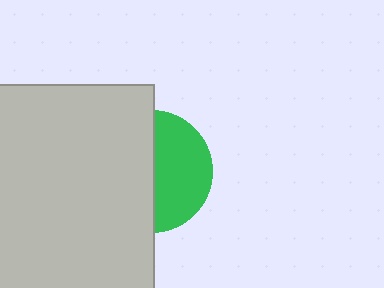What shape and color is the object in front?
The object in front is a light gray square.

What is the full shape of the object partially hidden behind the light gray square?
The partially hidden object is a green circle.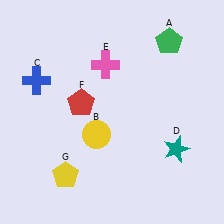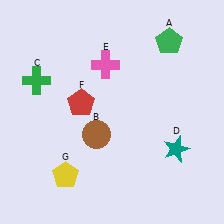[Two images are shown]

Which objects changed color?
B changed from yellow to brown. C changed from blue to green.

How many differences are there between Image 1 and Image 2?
There are 2 differences between the two images.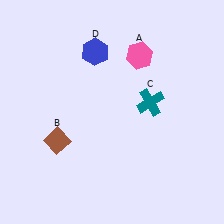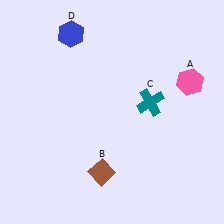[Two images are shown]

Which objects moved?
The objects that moved are: the pink hexagon (A), the brown diamond (B), the blue hexagon (D).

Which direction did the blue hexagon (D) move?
The blue hexagon (D) moved left.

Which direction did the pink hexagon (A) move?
The pink hexagon (A) moved right.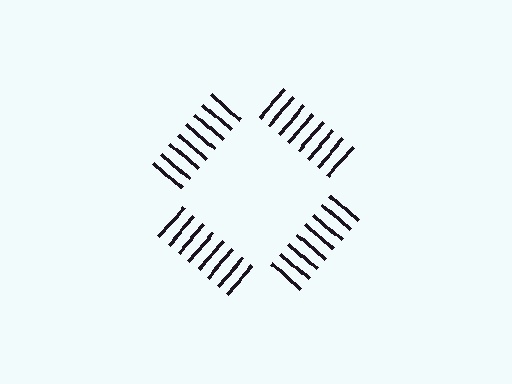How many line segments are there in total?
32 — 8 along each of the 4 edges.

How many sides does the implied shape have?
4 sides — the line-ends trace a square.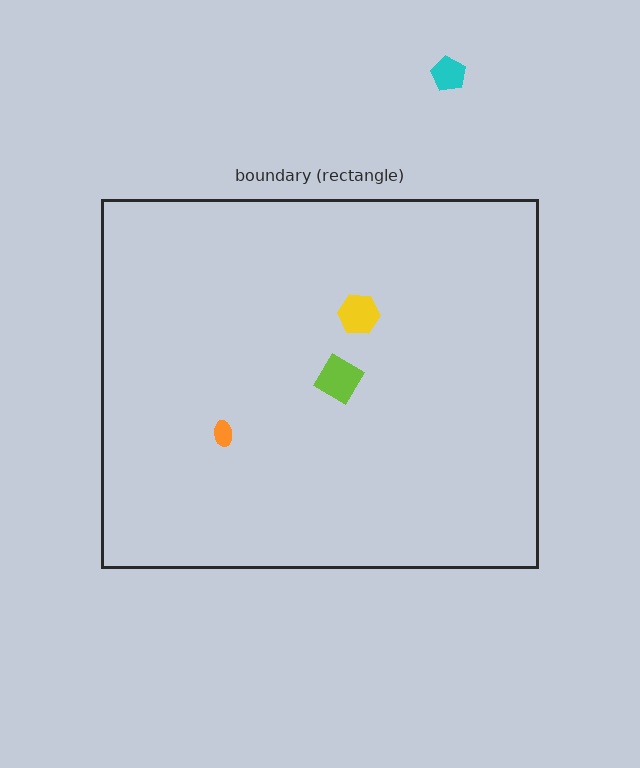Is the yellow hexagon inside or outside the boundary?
Inside.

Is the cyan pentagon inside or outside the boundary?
Outside.